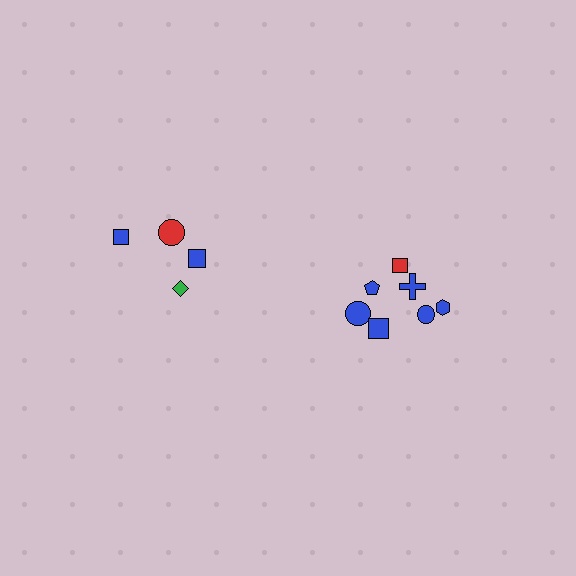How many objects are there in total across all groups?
There are 11 objects.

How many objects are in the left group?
There are 4 objects.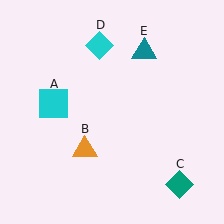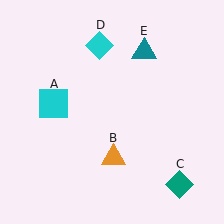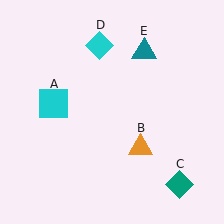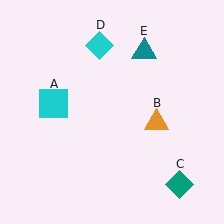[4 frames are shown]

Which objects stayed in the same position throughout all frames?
Cyan square (object A) and teal diamond (object C) and cyan diamond (object D) and teal triangle (object E) remained stationary.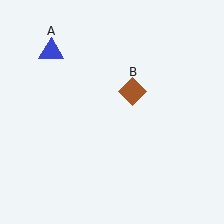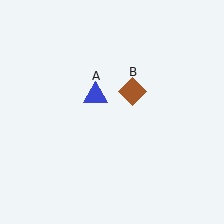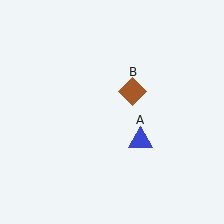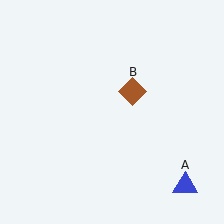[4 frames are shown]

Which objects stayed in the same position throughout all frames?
Brown diamond (object B) remained stationary.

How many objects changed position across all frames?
1 object changed position: blue triangle (object A).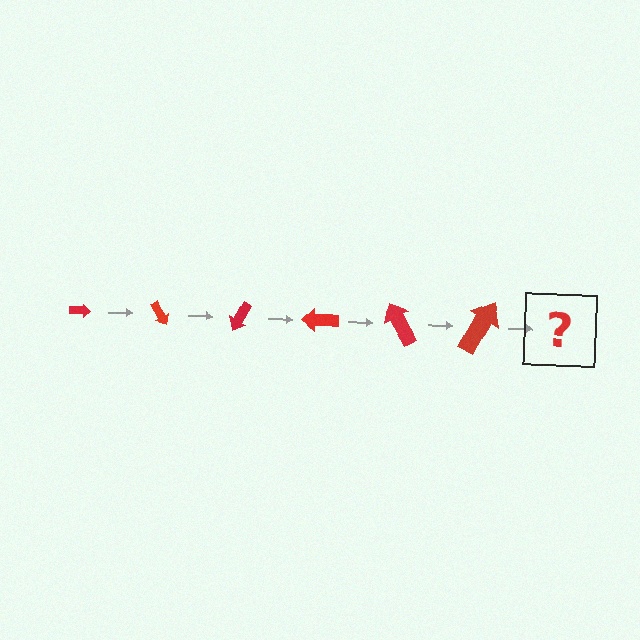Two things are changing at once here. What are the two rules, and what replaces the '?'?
The two rules are that the arrow grows larger each step and it rotates 60 degrees each step. The '?' should be an arrow, larger than the previous one and rotated 360 degrees from the start.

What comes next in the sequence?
The next element should be an arrow, larger than the previous one and rotated 360 degrees from the start.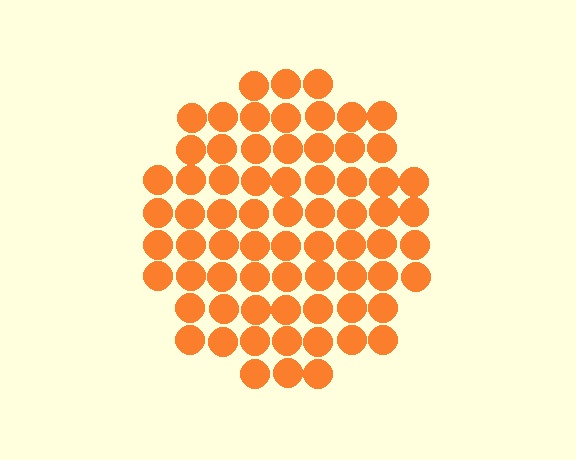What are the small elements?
The small elements are circles.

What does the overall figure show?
The overall figure shows a circle.